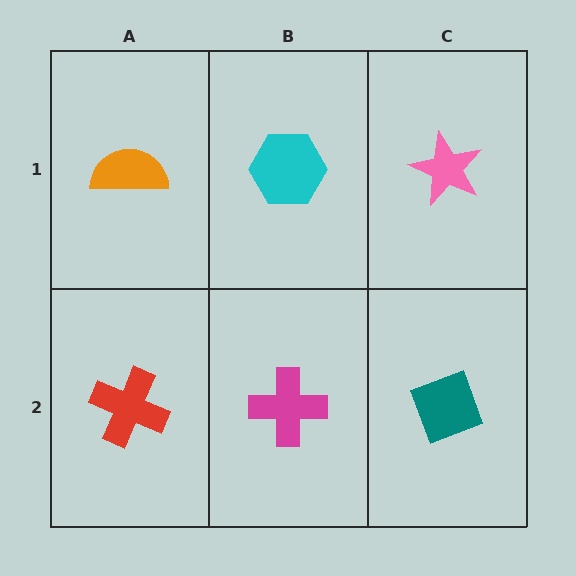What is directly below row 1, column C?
A teal diamond.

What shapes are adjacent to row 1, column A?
A red cross (row 2, column A), a cyan hexagon (row 1, column B).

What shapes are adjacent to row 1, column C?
A teal diamond (row 2, column C), a cyan hexagon (row 1, column B).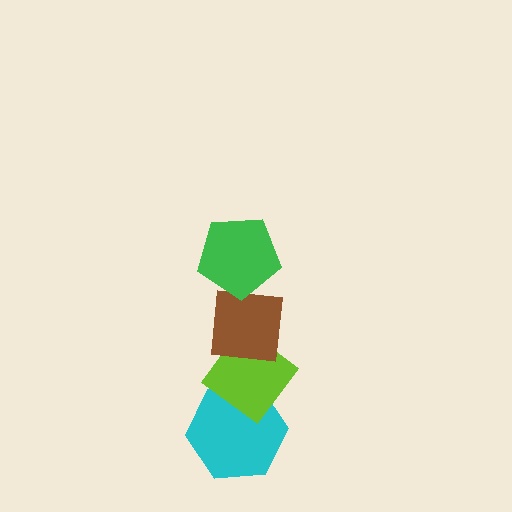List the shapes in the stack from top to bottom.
From top to bottom: the green pentagon, the brown square, the lime diamond, the cyan hexagon.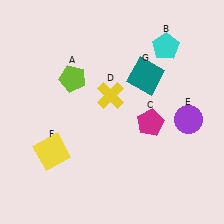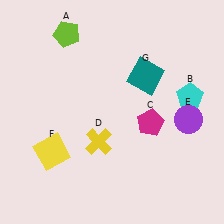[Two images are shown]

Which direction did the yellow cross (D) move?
The yellow cross (D) moved down.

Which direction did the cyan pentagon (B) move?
The cyan pentagon (B) moved down.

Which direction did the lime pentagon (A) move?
The lime pentagon (A) moved up.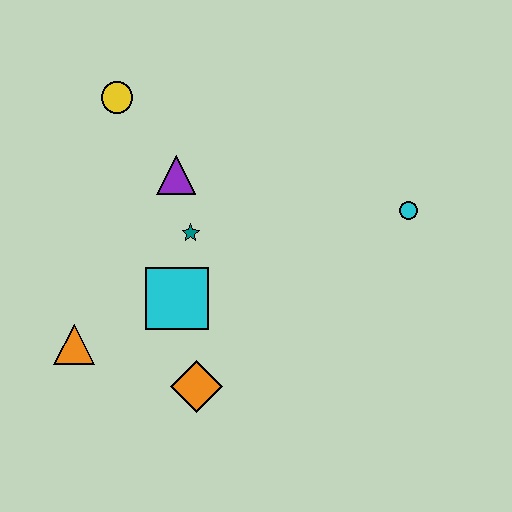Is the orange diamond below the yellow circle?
Yes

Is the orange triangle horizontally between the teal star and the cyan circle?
No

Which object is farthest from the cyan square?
The cyan circle is farthest from the cyan square.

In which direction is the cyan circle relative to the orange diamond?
The cyan circle is to the right of the orange diamond.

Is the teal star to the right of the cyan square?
Yes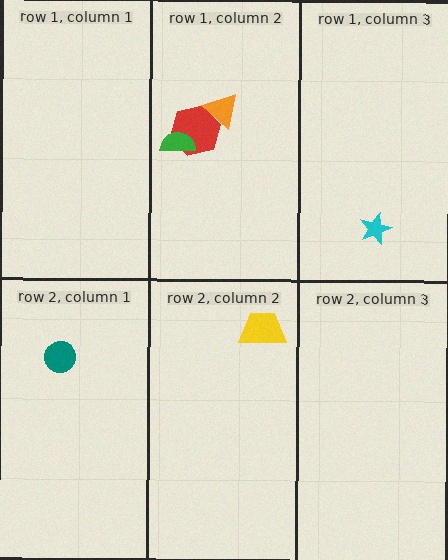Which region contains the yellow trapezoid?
The row 2, column 2 region.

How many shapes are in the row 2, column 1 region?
1.